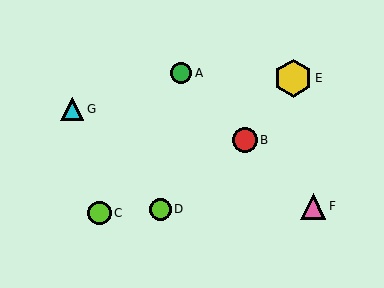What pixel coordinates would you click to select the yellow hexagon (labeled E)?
Click at (293, 78) to select the yellow hexagon E.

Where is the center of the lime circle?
The center of the lime circle is at (100, 213).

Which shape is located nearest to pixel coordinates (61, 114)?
The cyan triangle (labeled G) at (72, 109) is nearest to that location.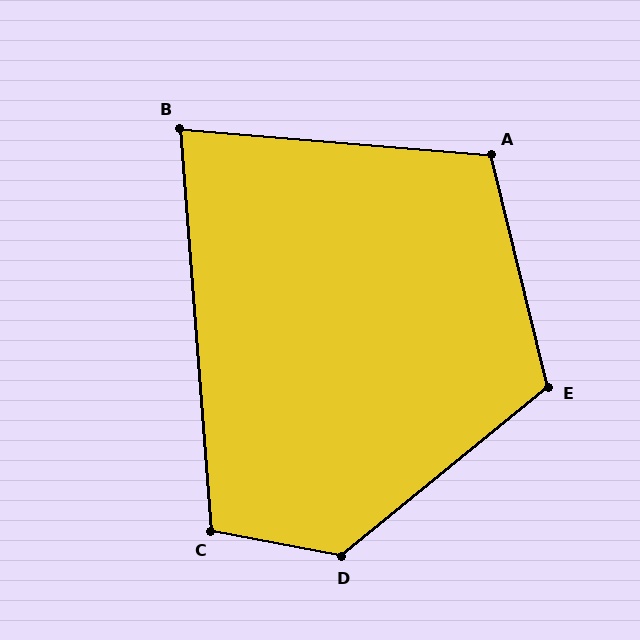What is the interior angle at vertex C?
Approximately 106 degrees (obtuse).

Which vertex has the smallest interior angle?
B, at approximately 81 degrees.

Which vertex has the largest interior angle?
D, at approximately 130 degrees.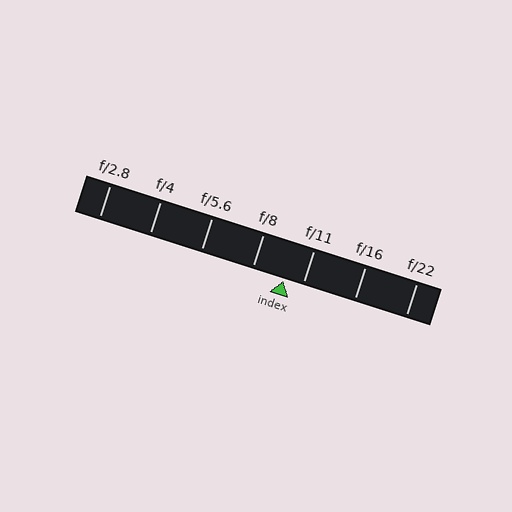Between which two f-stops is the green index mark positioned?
The index mark is between f/8 and f/11.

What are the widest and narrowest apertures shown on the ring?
The widest aperture shown is f/2.8 and the narrowest is f/22.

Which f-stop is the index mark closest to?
The index mark is closest to f/11.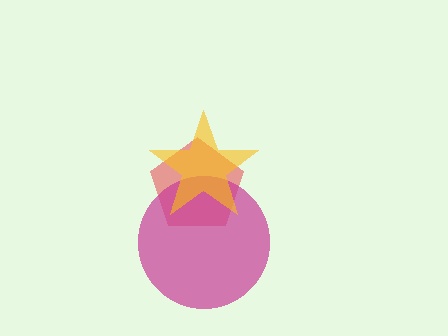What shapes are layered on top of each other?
The layered shapes are: a red pentagon, a magenta circle, a yellow star.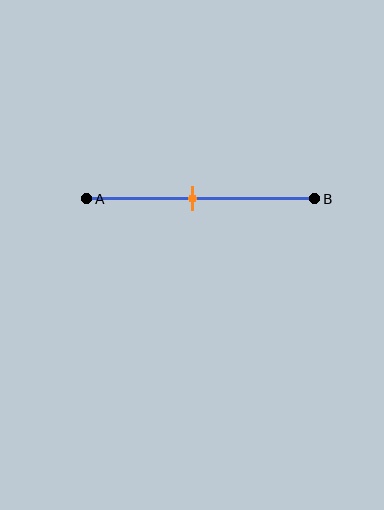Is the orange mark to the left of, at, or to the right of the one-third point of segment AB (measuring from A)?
The orange mark is to the right of the one-third point of segment AB.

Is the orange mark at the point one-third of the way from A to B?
No, the mark is at about 45% from A, not at the 33% one-third point.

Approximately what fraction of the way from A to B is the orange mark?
The orange mark is approximately 45% of the way from A to B.